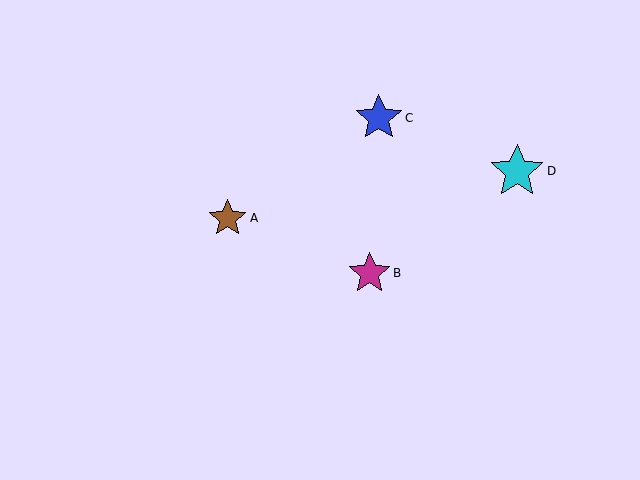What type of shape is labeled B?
Shape B is a magenta star.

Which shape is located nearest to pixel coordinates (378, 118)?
The blue star (labeled C) at (379, 118) is nearest to that location.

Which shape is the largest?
The cyan star (labeled D) is the largest.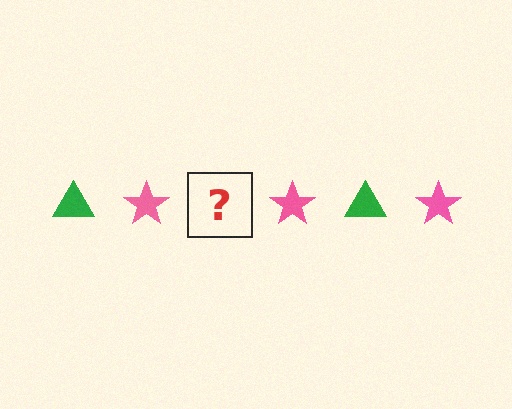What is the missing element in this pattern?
The missing element is a green triangle.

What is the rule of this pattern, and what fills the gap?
The rule is that the pattern alternates between green triangle and pink star. The gap should be filled with a green triangle.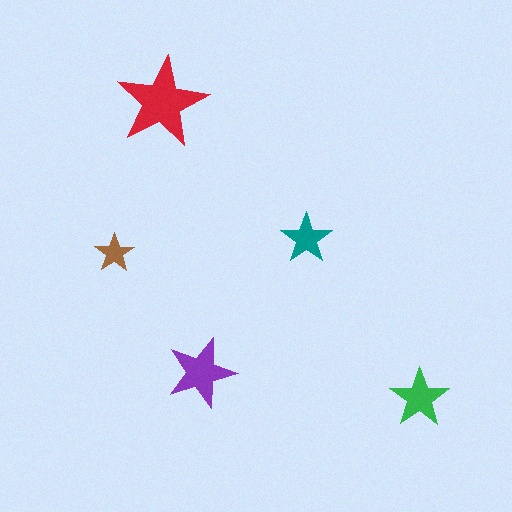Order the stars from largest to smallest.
the red one, the purple one, the green one, the teal one, the brown one.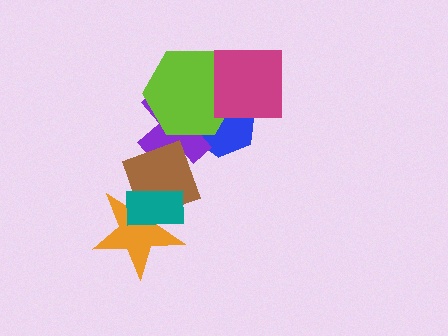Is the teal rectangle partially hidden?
No, no other shape covers it.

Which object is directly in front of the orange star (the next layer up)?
The brown diamond is directly in front of the orange star.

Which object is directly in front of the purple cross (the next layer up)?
The lime hexagon is directly in front of the purple cross.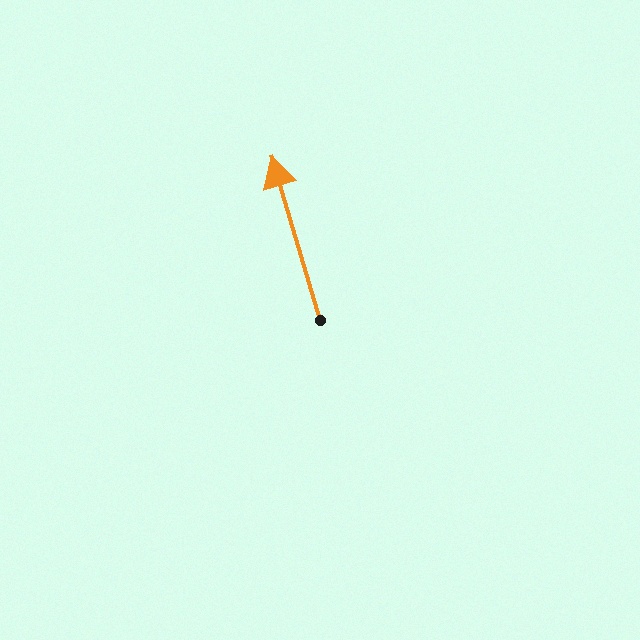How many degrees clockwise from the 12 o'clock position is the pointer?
Approximately 343 degrees.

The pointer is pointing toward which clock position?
Roughly 11 o'clock.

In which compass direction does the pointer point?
North.